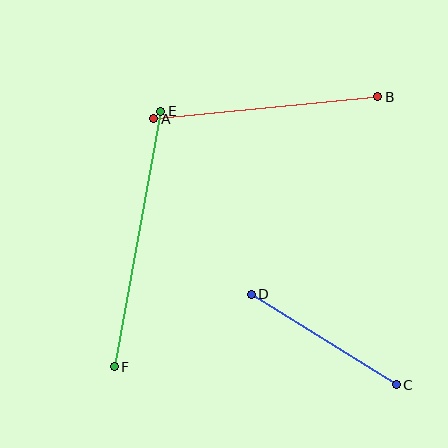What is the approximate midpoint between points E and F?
The midpoint is at approximately (137, 239) pixels.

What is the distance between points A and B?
The distance is approximately 225 pixels.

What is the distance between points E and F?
The distance is approximately 259 pixels.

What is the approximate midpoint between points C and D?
The midpoint is at approximately (324, 340) pixels.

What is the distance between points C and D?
The distance is approximately 171 pixels.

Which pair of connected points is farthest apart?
Points E and F are farthest apart.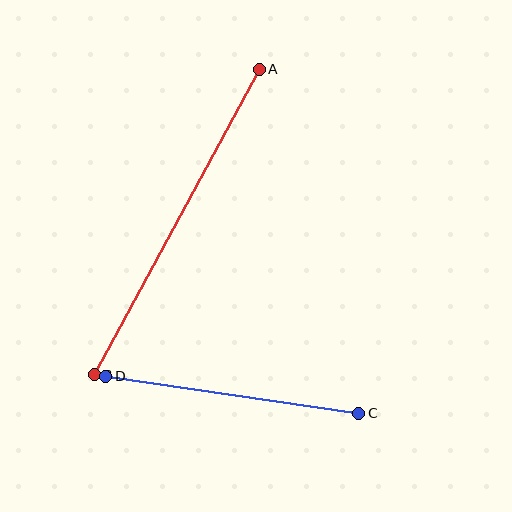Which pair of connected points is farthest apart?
Points A and B are farthest apart.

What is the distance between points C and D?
The distance is approximately 256 pixels.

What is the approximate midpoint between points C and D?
The midpoint is at approximately (232, 395) pixels.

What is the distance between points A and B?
The distance is approximately 347 pixels.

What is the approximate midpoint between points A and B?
The midpoint is at approximately (177, 222) pixels.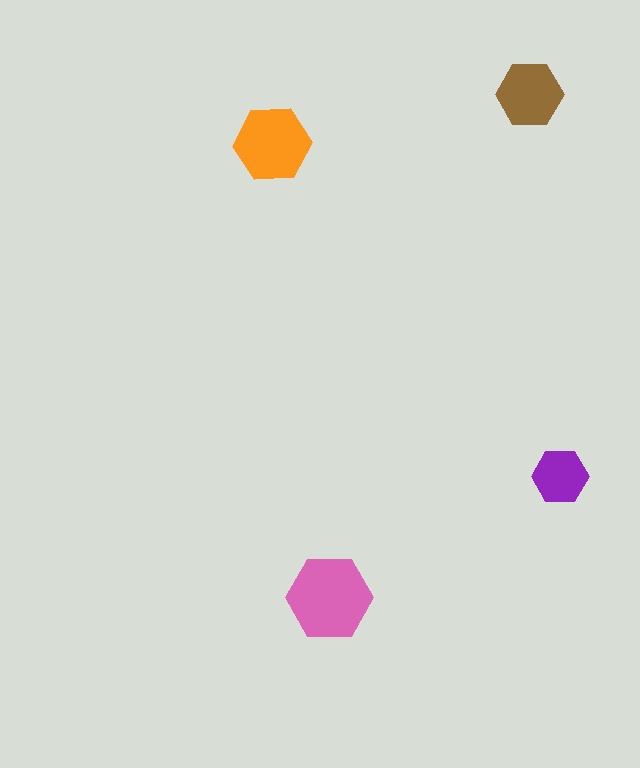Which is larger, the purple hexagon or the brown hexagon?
The brown one.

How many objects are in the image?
There are 4 objects in the image.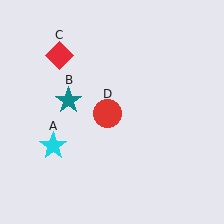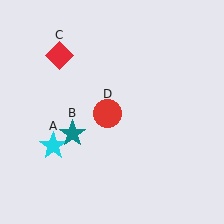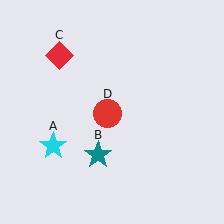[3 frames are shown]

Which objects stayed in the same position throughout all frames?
Cyan star (object A) and red diamond (object C) and red circle (object D) remained stationary.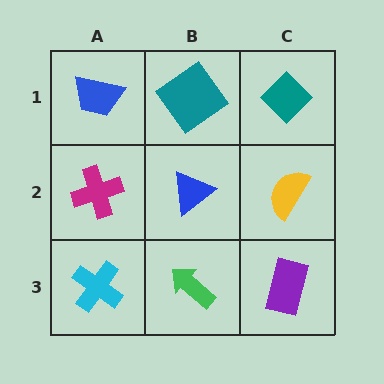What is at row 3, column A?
A cyan cross.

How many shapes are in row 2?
3 shapes.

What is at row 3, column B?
A green arrow.